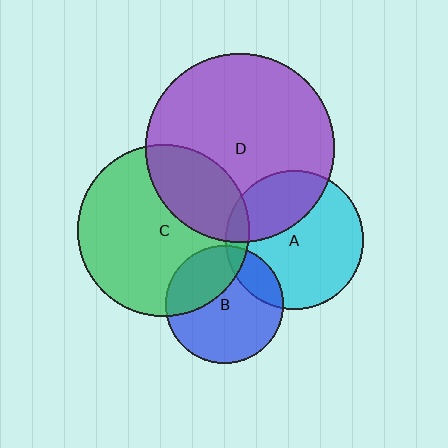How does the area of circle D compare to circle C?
Approximately 1.2 times.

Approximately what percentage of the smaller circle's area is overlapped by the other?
Approximately 20%.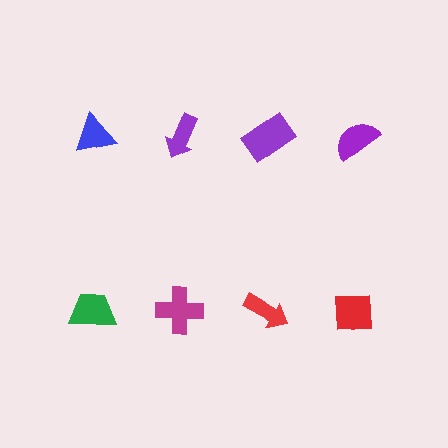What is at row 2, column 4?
A red square.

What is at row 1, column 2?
A purple arrow.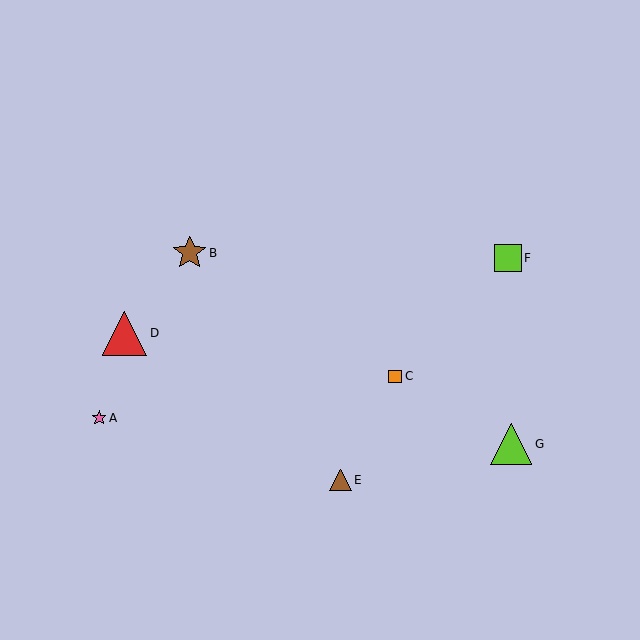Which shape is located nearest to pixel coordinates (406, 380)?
The orange square (labeled C) at (395, 376) is nearest to that location.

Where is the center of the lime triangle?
The center of the lime triangle is at (511, 444).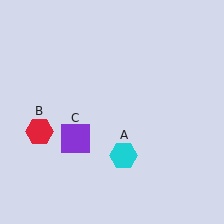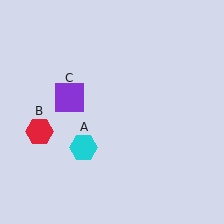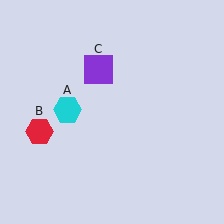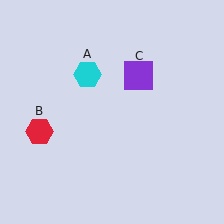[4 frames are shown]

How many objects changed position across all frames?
2 objects changed position: cyan hexagon (object A), purple square (object C).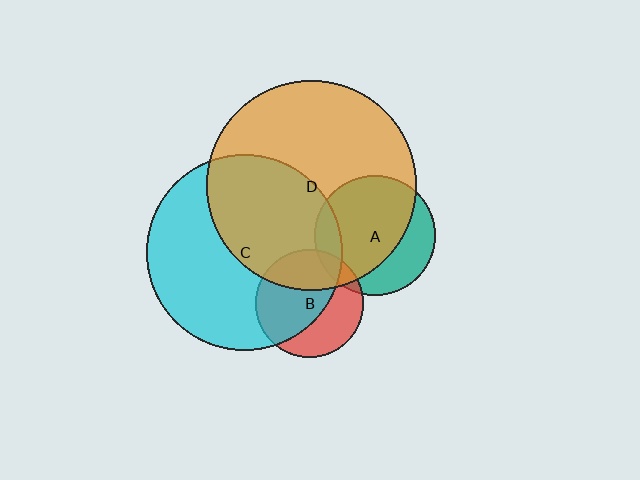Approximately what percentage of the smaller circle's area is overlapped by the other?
Approximately 15%.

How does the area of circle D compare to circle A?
Approximately 3.0 times.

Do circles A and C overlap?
Yes.